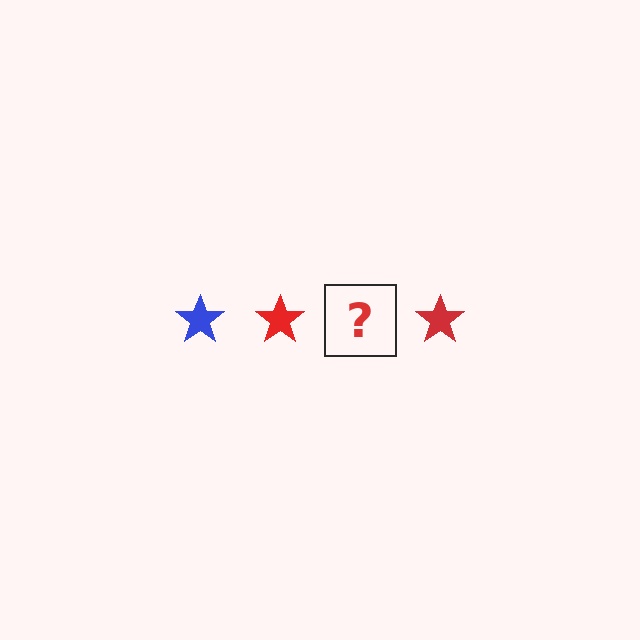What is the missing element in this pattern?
The missing element is a blue star.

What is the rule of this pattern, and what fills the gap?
The rule is that the pattern cycles through blue, red stars. The gap should be filled with a blue star.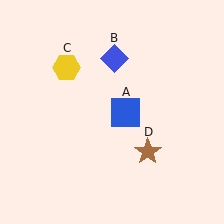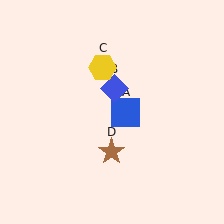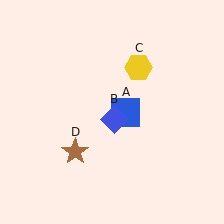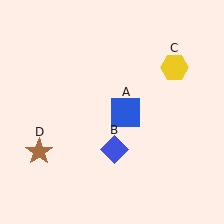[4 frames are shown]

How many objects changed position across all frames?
3 objects changed position: blue diamond (object B), yellow hexagon (object C), brown star (object D).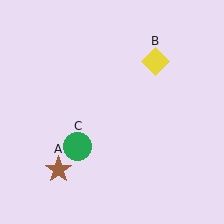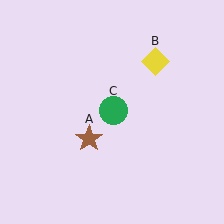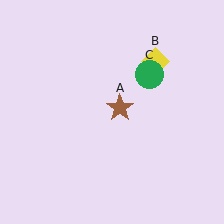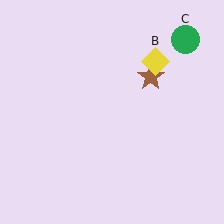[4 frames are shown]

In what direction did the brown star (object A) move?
The brown star (object A) moved up and to the right.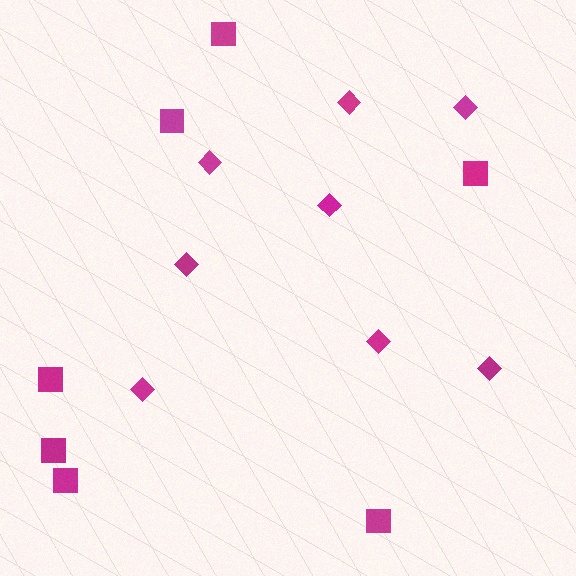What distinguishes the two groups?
There are 2 groups: one group of diamonds (8) and one group of squares (7).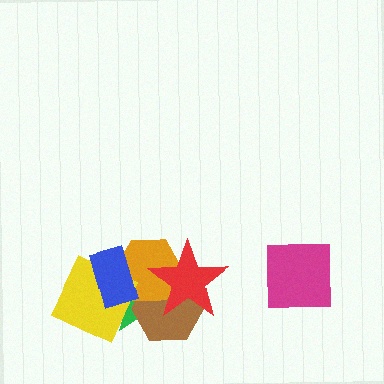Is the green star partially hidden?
Yes, it is partially covered by another shape.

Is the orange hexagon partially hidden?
Yes, it is partially covered by another shape.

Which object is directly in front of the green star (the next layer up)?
The brown hexagon is directly in front of the green star.